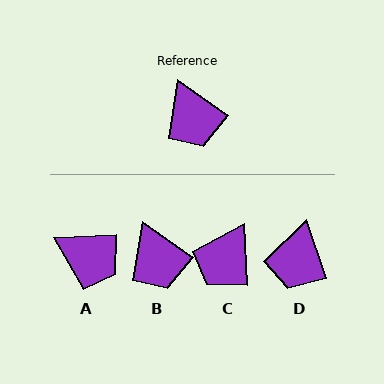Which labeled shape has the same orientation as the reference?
B.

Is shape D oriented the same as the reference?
No, it is off by about 36 degrees.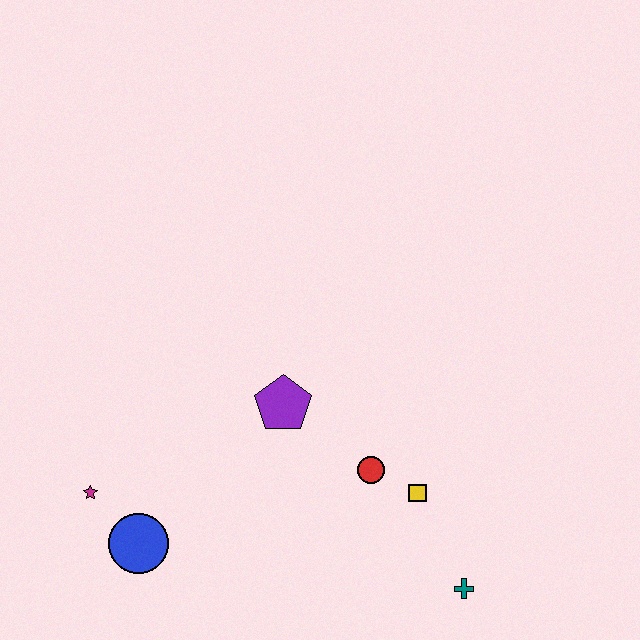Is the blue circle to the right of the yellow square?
No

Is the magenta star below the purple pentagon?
Yes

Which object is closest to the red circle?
The yellow square is closest to the red circle.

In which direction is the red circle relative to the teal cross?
The red circle is above the teal cross.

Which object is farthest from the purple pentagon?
The teal cross is farthest from the purple pentagon.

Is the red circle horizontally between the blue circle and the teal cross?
Yes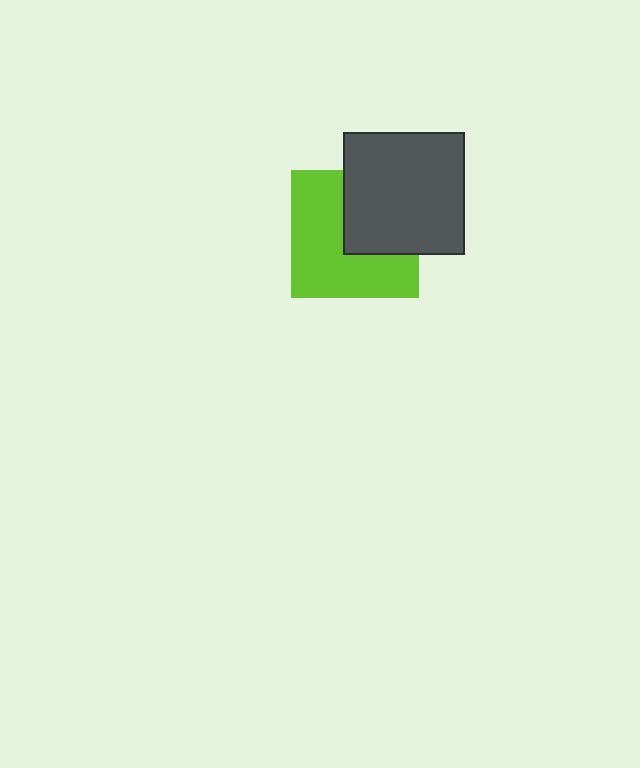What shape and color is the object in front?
The object in front is a dark gray square.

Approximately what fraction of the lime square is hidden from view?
Roughly 40% of the lime square is hidden behind the dark gray square.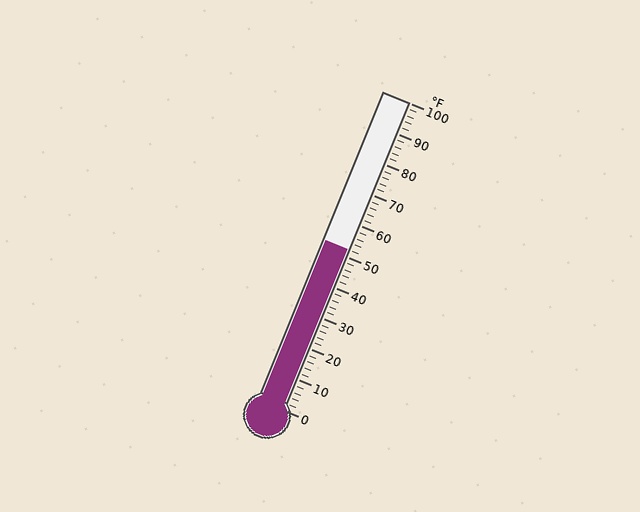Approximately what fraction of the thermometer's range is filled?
The thermometer is filled to approximately 50% of its range.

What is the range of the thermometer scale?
The thermometer scale ranges from 0°F to 100°F.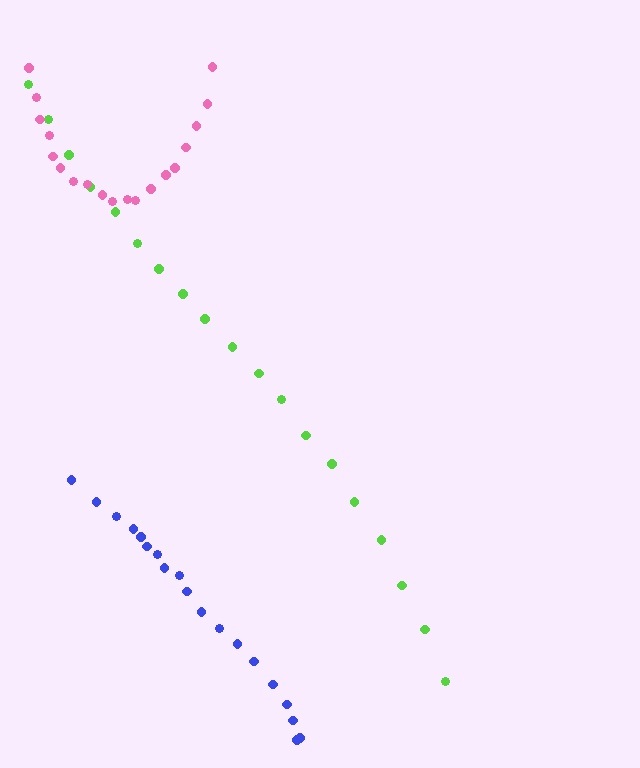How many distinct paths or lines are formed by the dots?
There are 3 distinct paths.